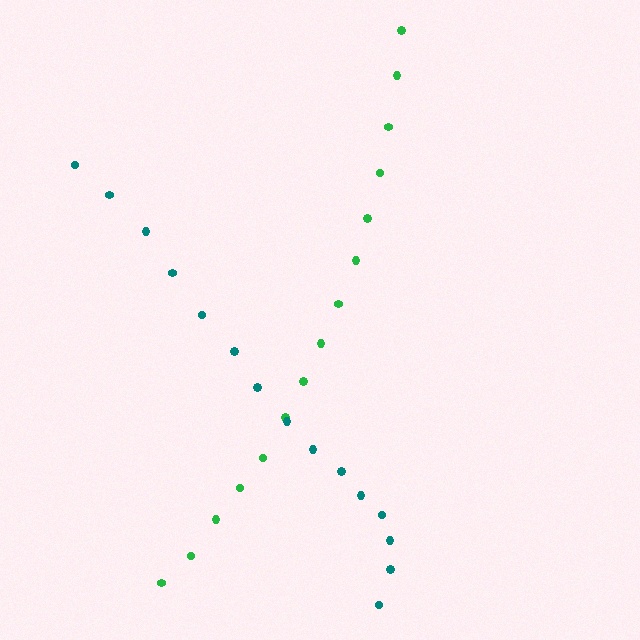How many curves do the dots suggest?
There are 2 distinct paths.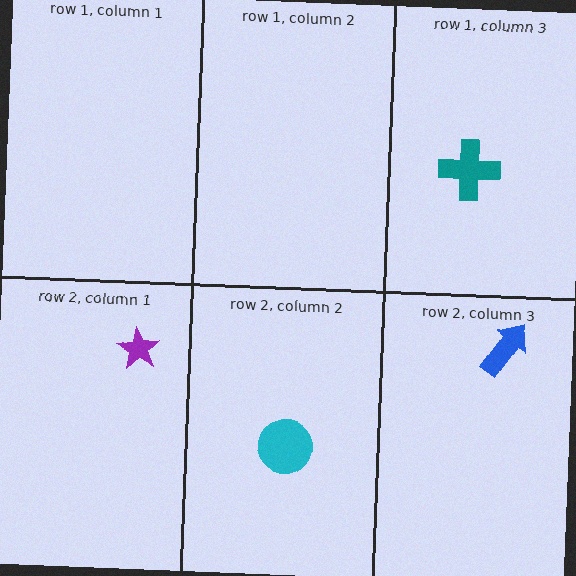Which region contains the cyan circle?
The row 2, column 2 region.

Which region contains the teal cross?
The row 1, column 3 region.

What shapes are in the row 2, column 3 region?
The blue arrow.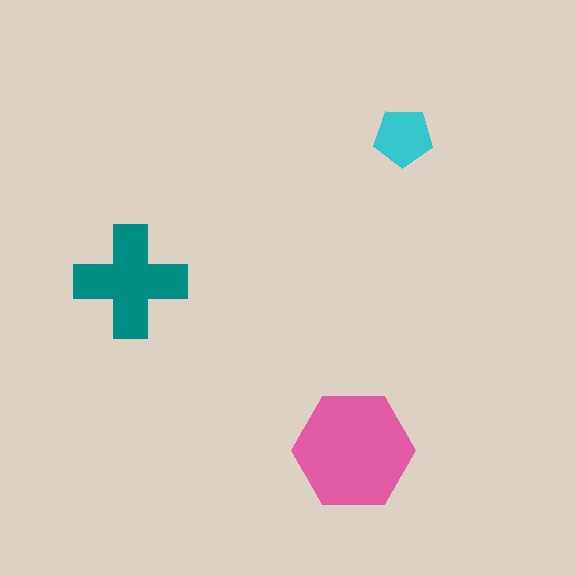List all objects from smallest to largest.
The cyan pentagon, the teal cross, the pink hexagon.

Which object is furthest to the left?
The teal cross is leftmost.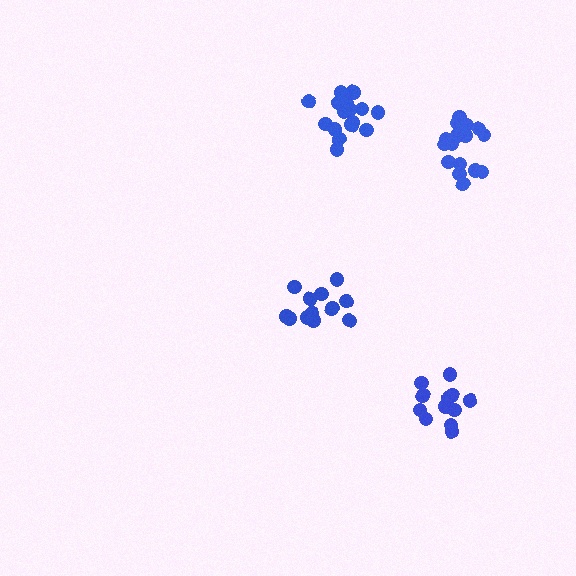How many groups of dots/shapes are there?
There are 4 groups.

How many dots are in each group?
Group 1: 16 dots, Group 2: 12 dots, Group 3: 12 dots, Group 4: 16 dots (56 total).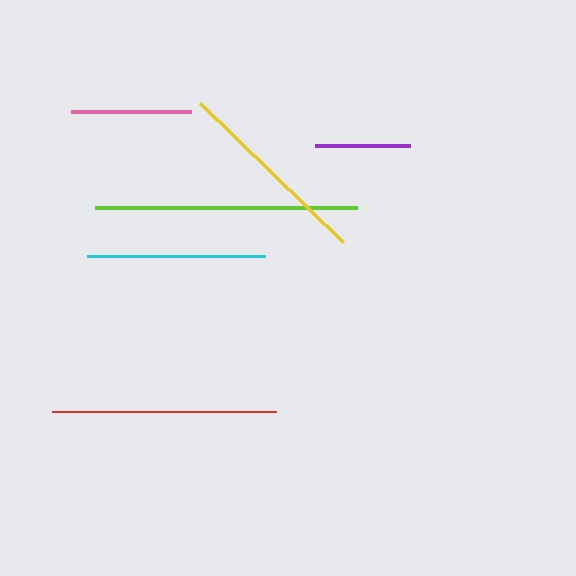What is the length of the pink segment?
The pink segment is approximately 120 pixels long.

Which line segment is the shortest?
The purple line is the shortest at approximately 95 pixels.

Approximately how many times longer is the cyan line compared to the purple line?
The cyan line is approximately 1.9 times the length of the purple line.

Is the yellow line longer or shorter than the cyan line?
The yellow line is longer than the cyan line.